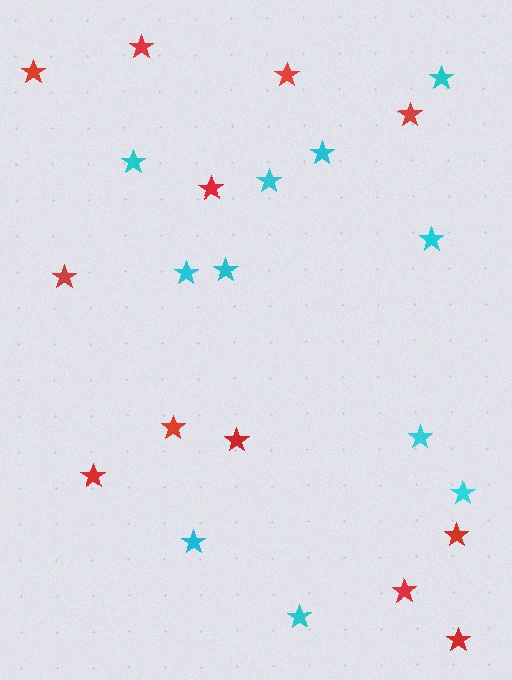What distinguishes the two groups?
There are 2 groups: one group of red stars (12) and one group of cyan stars (11).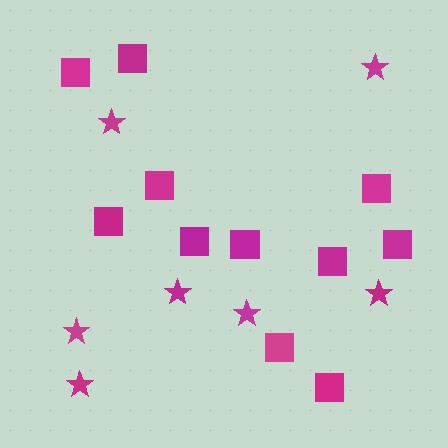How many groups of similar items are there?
There are 2 groups: one group of squares (11) and one group of stars (7).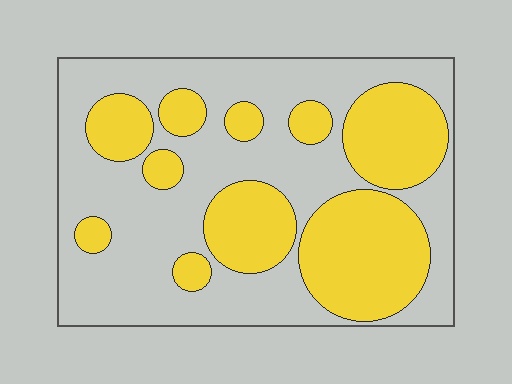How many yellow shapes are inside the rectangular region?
10.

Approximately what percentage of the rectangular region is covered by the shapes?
Approximately 40%.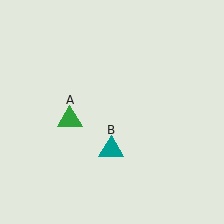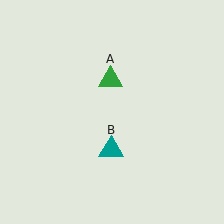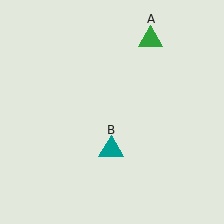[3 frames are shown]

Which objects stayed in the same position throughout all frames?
Teal triangle (object B) remained stationary.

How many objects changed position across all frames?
1 object changed position: green triangle (object A).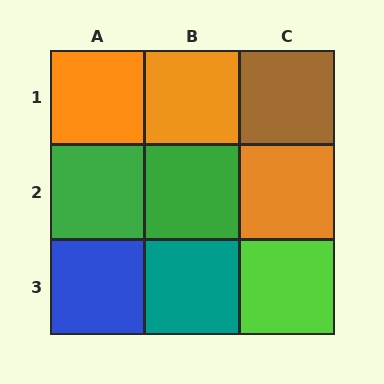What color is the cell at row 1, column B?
Orange.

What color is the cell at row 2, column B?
Green.